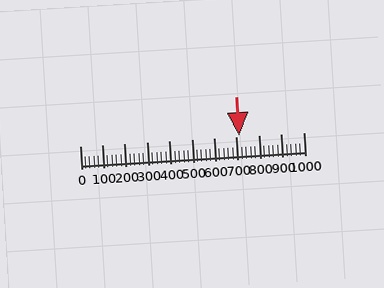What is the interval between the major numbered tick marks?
The major tick marks are spaced 100 units apart.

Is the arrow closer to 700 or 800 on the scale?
The arrow is closer to 700.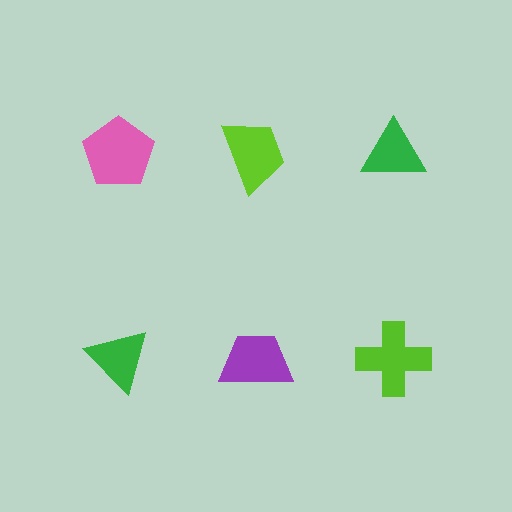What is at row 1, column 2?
A lime trapezoid.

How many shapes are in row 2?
3 shapes.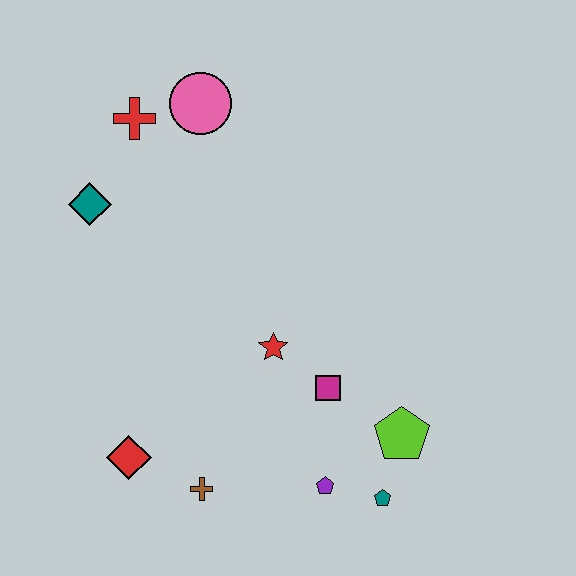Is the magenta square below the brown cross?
No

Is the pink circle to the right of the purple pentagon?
No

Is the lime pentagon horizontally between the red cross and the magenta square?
No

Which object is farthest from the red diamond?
The pink circle is farthest from the red diamond.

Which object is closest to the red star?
The magenta square is closest to the red star.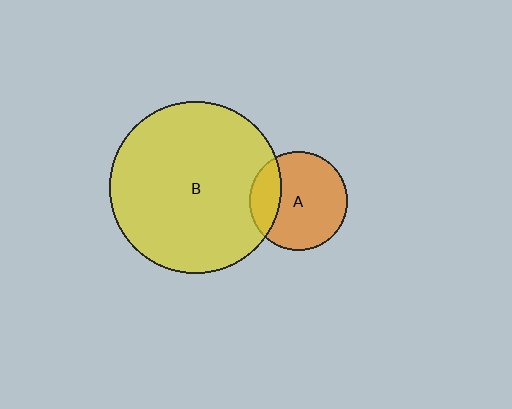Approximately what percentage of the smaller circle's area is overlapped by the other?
Approximately 25%.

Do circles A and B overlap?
Yes.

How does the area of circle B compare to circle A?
Approximately 3.1 times.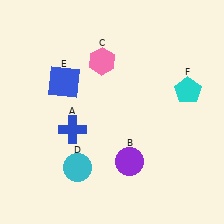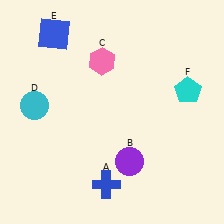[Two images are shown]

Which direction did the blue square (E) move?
The blue square (E) moved up.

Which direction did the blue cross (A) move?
The blue cross (A) moved down.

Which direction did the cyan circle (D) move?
The cyan circle (D) moved up.